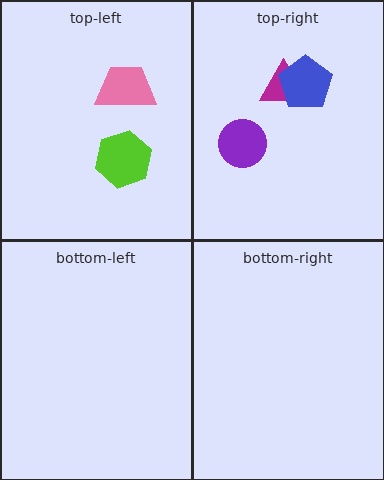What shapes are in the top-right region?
The magenta triangle, the purple circle, the blue pentagon.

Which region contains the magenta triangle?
The top-right region.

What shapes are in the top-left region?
The pink trapezoid, the lime hexagon.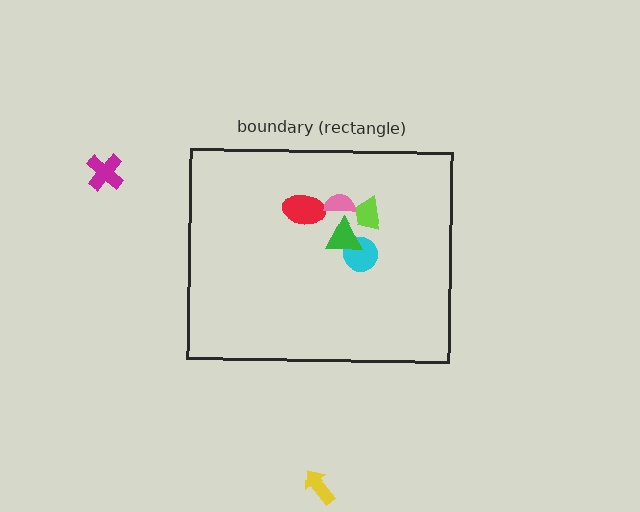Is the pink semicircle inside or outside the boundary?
Inside.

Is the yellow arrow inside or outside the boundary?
Outside.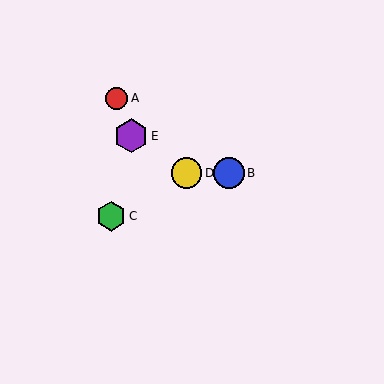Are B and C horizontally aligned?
No, B is at y≈173 and C is at y≈216.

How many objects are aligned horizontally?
2 objects (B, D) are aligned horizontally.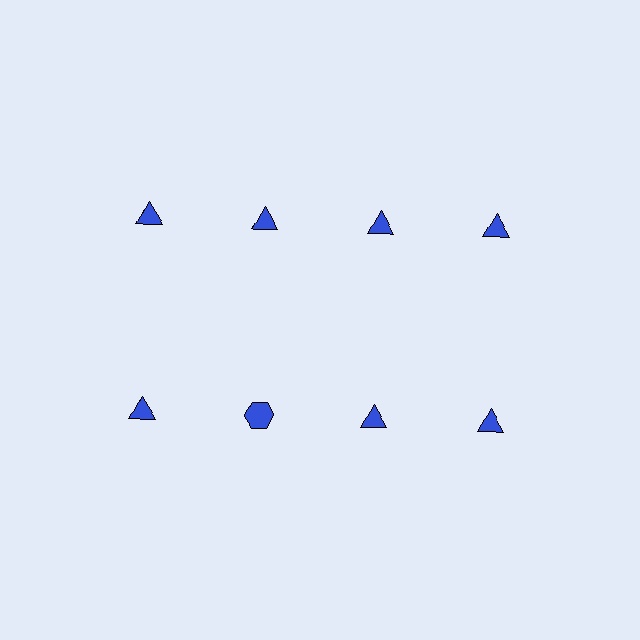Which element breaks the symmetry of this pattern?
The blue hexagon in the second row, second from left column breaks the symmetry. All other shapes are blue triangles.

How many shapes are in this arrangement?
There are 8 shapes arranged in a grid pattern.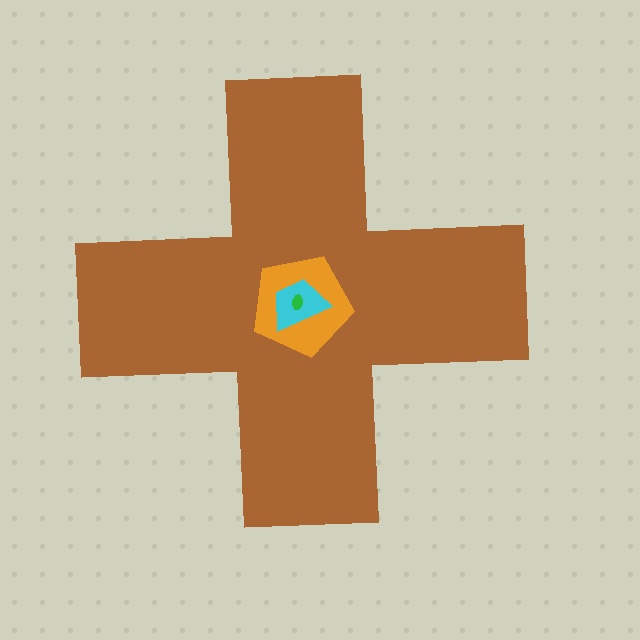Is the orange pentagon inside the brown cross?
Yes.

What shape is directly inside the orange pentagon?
The cyan trapezoid.